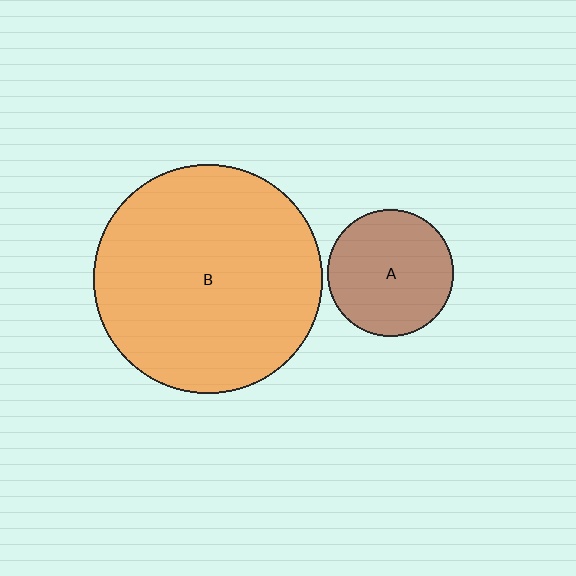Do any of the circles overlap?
No, none of the circles overlap.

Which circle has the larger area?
Circle B (orange).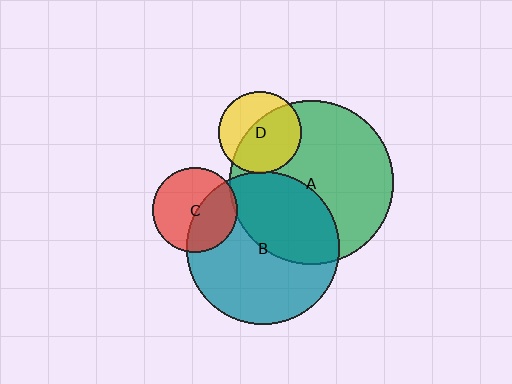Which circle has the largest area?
Circle A (green).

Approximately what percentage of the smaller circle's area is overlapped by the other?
Approximately 40%.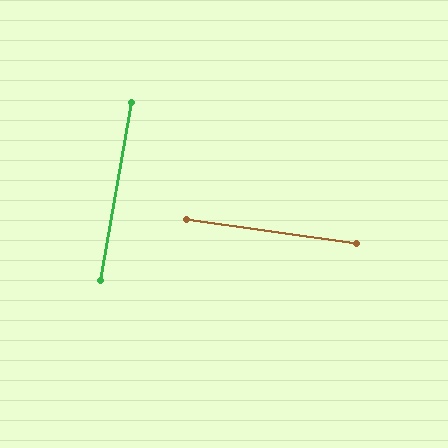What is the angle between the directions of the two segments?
Approximately 88 degrees.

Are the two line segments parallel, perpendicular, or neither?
Perpendicular — they meet at approximately 88°.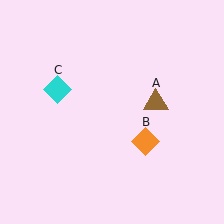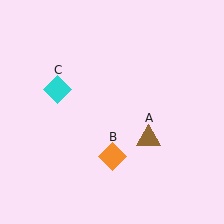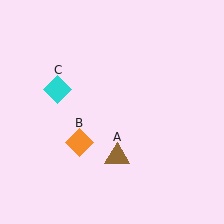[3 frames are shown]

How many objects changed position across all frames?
2 objects changed position: brown triangle (object A), orange diamond (object B).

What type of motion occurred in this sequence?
The brown triangle (object A), orange diamond (object B) rotated clockwise around the center of the scene.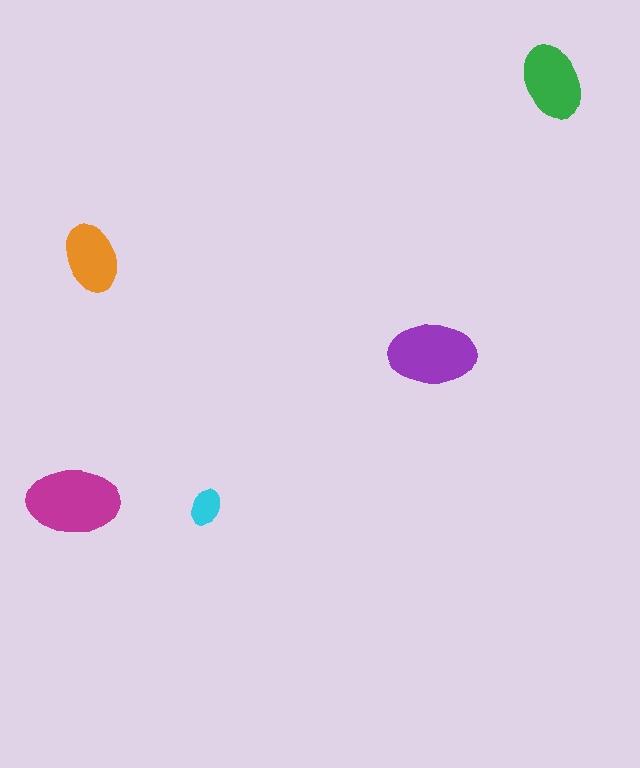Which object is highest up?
The green ellipse is topmost.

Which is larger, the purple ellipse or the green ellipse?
The purple one.